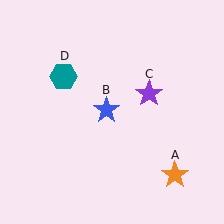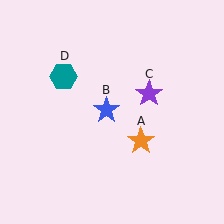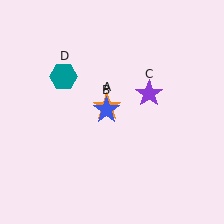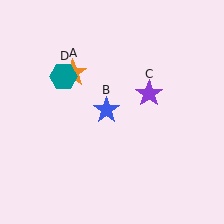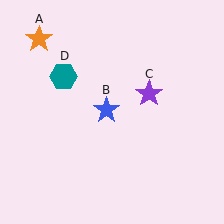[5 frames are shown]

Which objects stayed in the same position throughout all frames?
Blue star (object B) and purple star (object C) and teal hexagon (object D) remained stationary.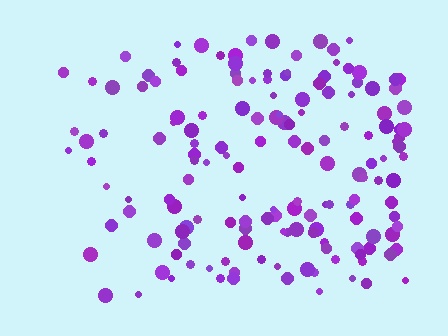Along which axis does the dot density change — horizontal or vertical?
Horizontal.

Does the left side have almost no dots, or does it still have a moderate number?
Still a moderate number, just noticeably fewer than the right.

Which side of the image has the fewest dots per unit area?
The left.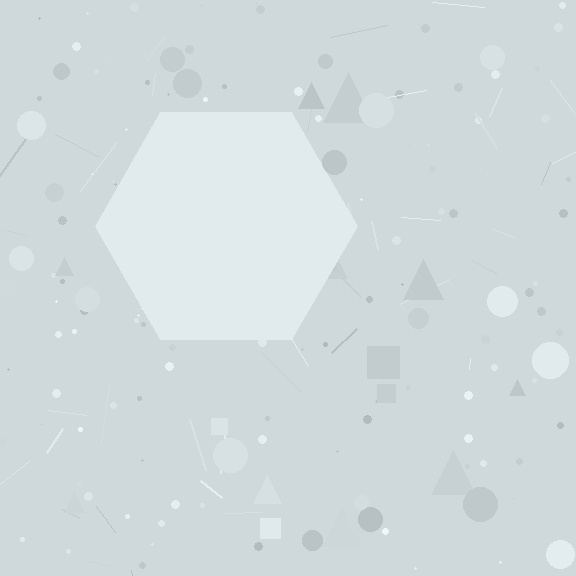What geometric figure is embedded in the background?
A hexagon is embedded in the background.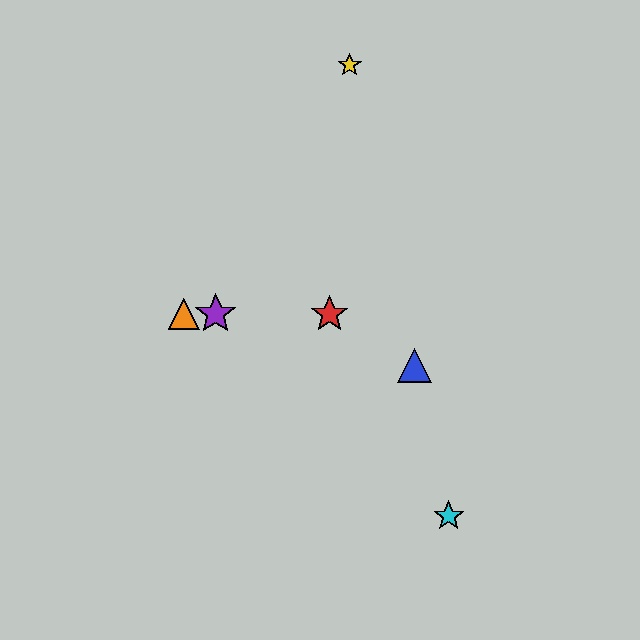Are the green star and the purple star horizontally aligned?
Yes, both are at y≈314.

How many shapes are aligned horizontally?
4 shapes (the red star, the green star, the purple star, the orange triangle) are aligned horizontally.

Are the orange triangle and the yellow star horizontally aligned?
No, the orange triangle is at y≈314 and the yellow star is at y≈65.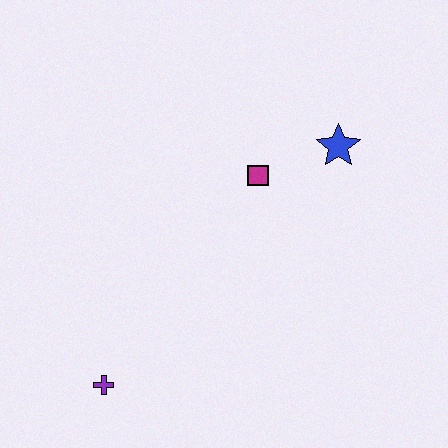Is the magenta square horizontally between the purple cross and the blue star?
Yes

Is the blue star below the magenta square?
No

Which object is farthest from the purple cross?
The blue star is farthest from the purple cross.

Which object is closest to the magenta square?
The blue star is closest to the magenta square.